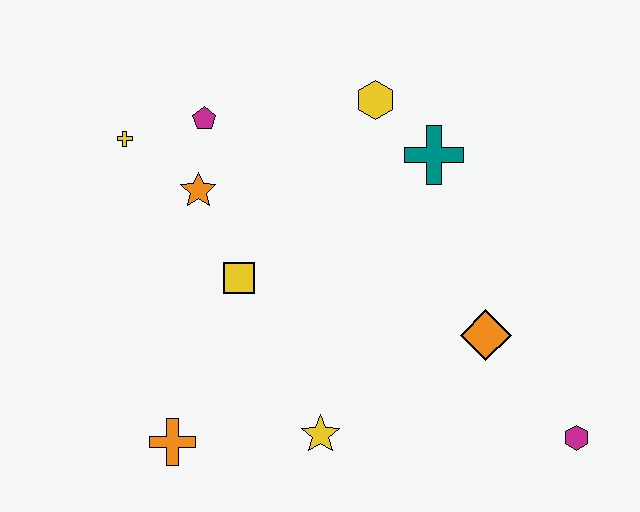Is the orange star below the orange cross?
No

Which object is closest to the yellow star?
The orange cross is closest to the yellow star.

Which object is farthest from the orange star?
The magenta hexagon is farthest from the orange star.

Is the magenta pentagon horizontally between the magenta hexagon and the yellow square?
No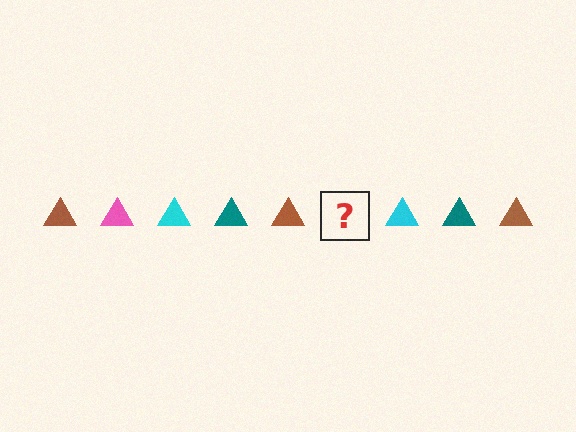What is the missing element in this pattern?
The missing element is a pink triangle.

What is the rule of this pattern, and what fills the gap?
The rule is that the pattern cycles through brown, pink, cyan, teal triangles. The gap should be filled with a pink triangle.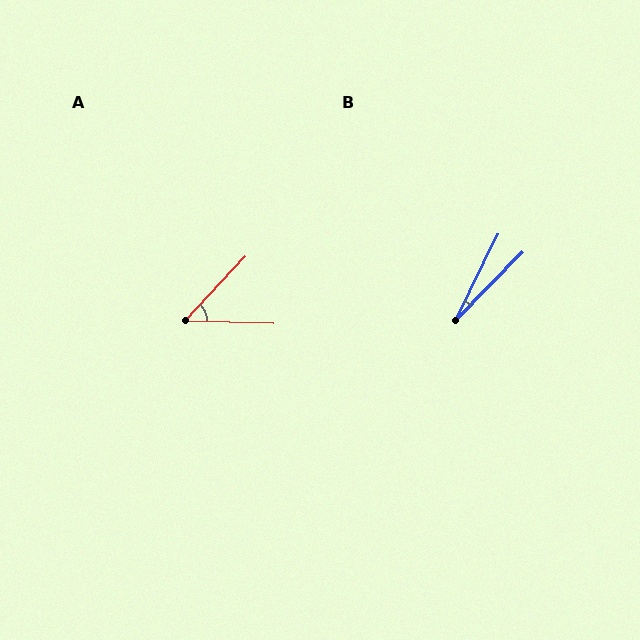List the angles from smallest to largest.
B (18°), A (48°).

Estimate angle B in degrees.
Approximately 18 degrees.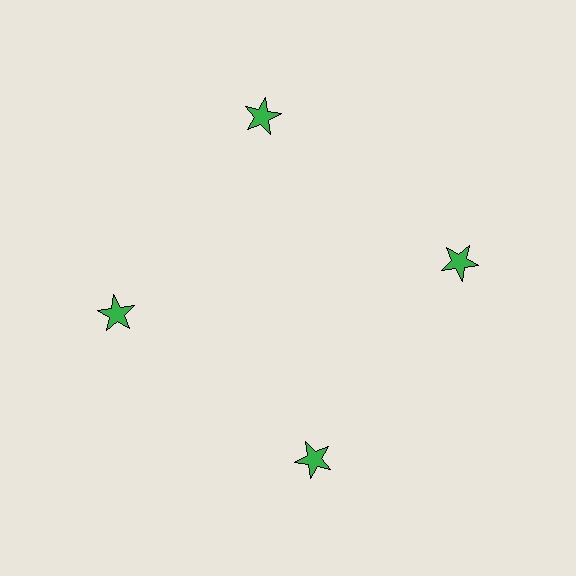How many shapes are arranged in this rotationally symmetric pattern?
There are 4 shapes, arranged in 4 groups of 1.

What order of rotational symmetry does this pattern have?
This pattern has 4-fold rotational symmetry.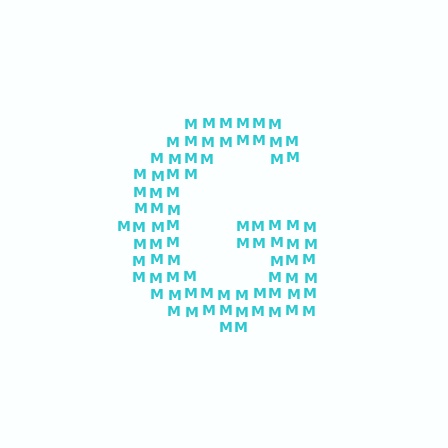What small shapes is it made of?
It is made of small letter M's.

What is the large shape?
The large shape is the letter G.